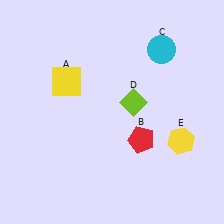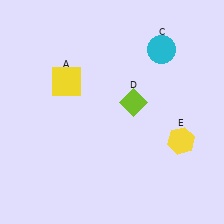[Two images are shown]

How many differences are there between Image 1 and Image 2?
There is 1 difference between the two images.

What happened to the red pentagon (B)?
The red pentagon (B) was removed in Image 2. It was in the bottom-right area of Image 1.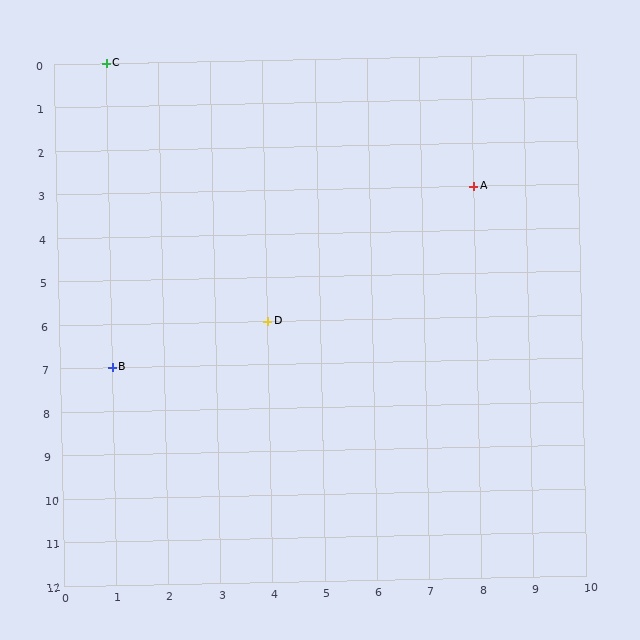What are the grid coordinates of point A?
Point A is at grid coordinates (8, 3).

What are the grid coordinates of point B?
Point B is at grid coordinates (1, 7).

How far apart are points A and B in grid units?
Points A and B are 7 columns and 4 rows apart (about 8.1 grid units diagonally).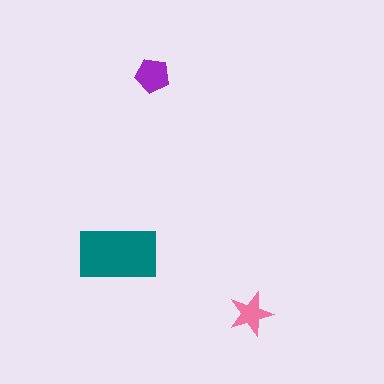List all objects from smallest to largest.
The pink star, the purple pentagon, the teal rectangle.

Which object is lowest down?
The pink star is bottommost.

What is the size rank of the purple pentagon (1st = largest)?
2nd.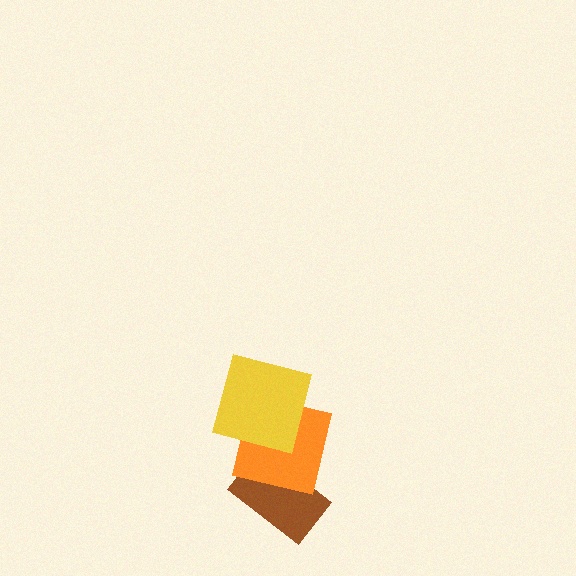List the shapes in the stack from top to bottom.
From top to bottom: the yellow square, the orange square, the brown rectangle.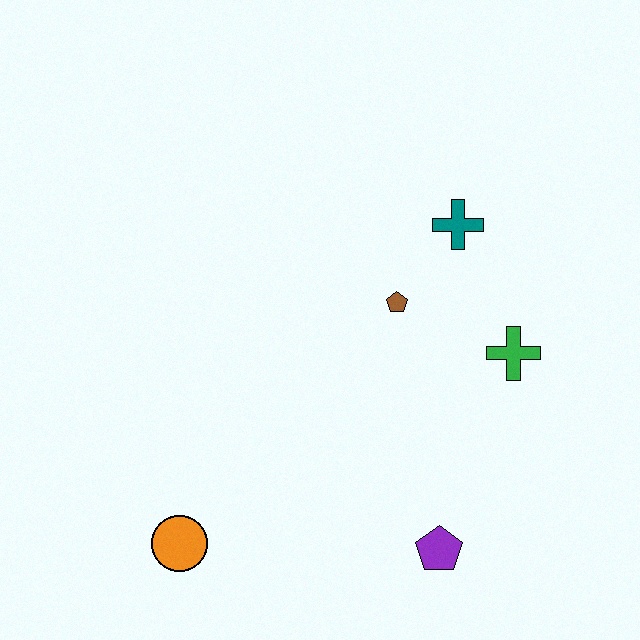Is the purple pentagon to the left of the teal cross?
Yes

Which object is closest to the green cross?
The brown pentagon is closest to the green cross.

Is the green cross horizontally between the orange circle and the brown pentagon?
No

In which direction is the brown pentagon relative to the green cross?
The brown pentagon is to the left of the green cross.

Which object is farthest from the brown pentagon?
The orange circle is farthest from the brown pentagon.